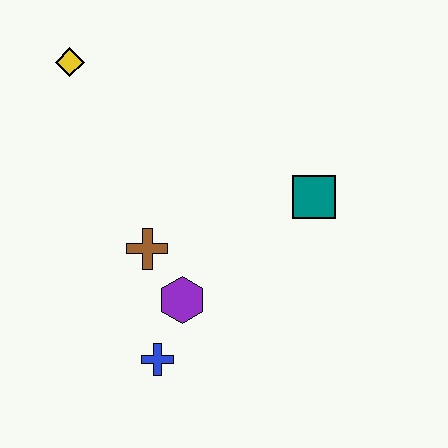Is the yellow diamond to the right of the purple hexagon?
No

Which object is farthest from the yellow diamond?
The blue cross is farthest from the yellow diamond.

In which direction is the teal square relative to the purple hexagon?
The teal square is to the right of the purple hexagon.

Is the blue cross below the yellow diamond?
Yes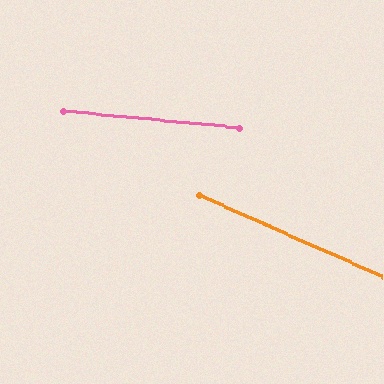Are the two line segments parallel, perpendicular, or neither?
Neither parallel nor perpendicular — they differ by about 19°.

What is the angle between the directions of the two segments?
Approximately 19 degrees.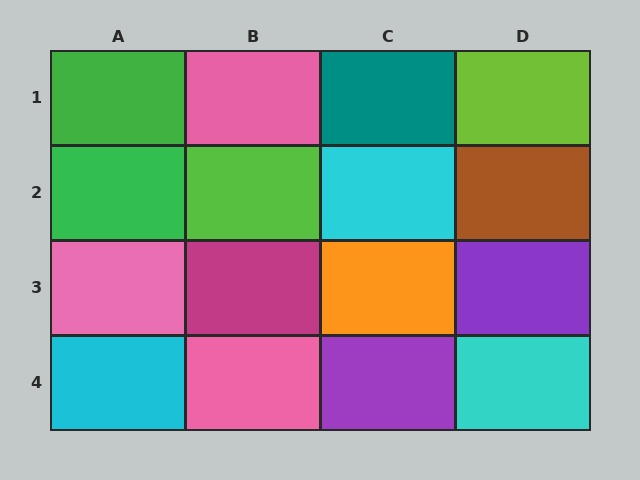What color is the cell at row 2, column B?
Lime.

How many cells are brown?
1 cell is brown.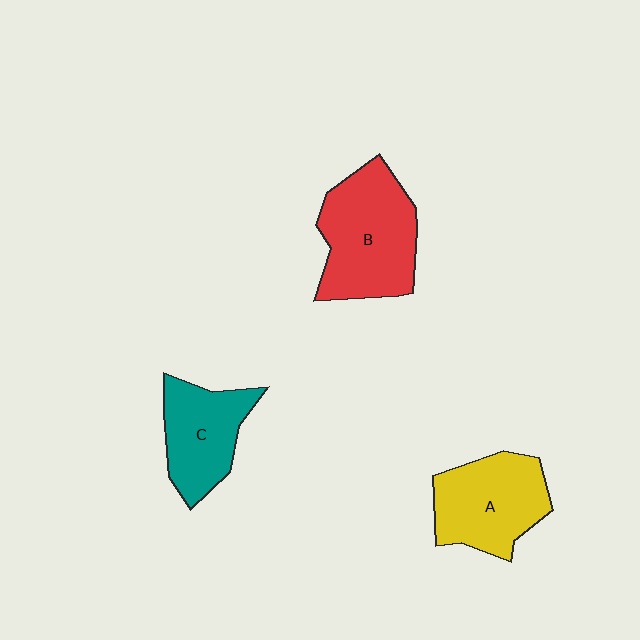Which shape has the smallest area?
Shape C (teal).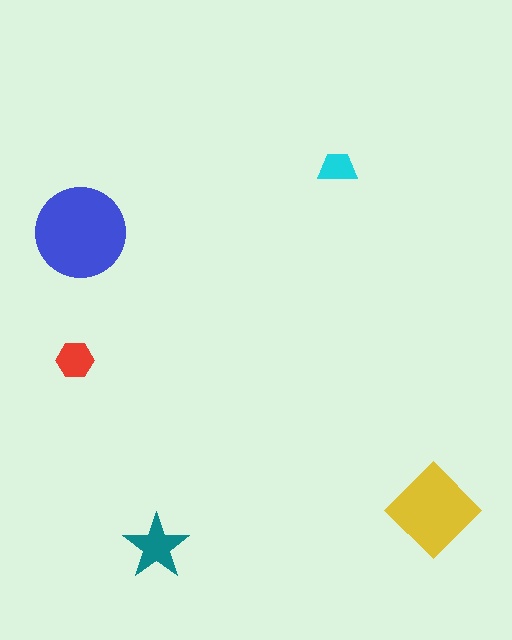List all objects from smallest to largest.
The cyan trapezoid, the red hexagon, the teal star, the yellow diamond, the blue circle.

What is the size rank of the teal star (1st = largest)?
3rd.